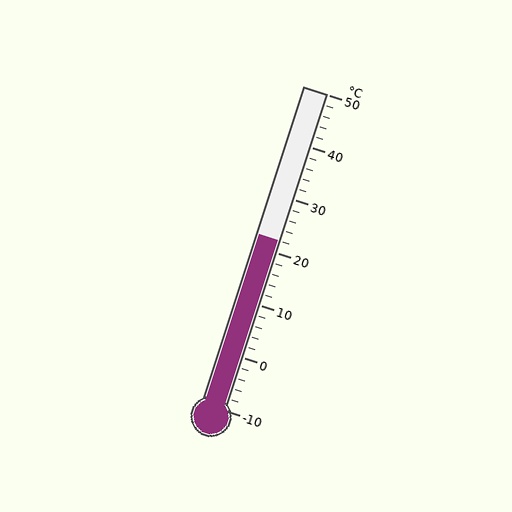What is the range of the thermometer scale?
The thermometer scale ranges from -10°C to 50°C.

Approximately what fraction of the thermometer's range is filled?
The thermometer is filled to approximately 55% of its range.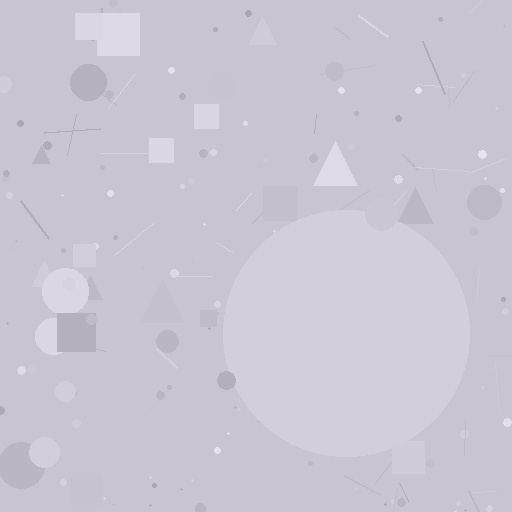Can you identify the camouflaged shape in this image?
The camouflaged shape is a circle.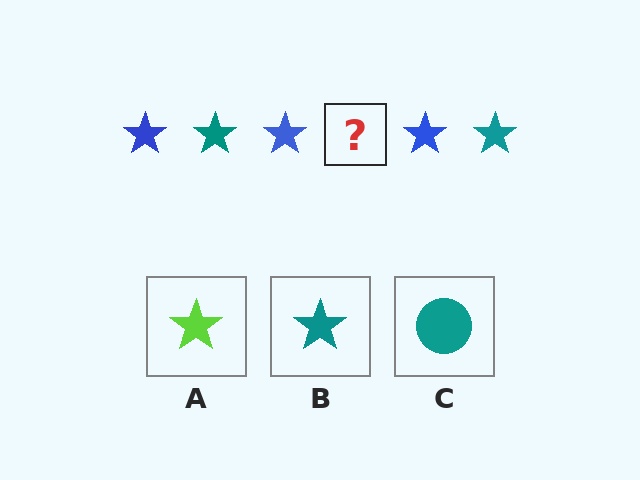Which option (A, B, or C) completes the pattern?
B.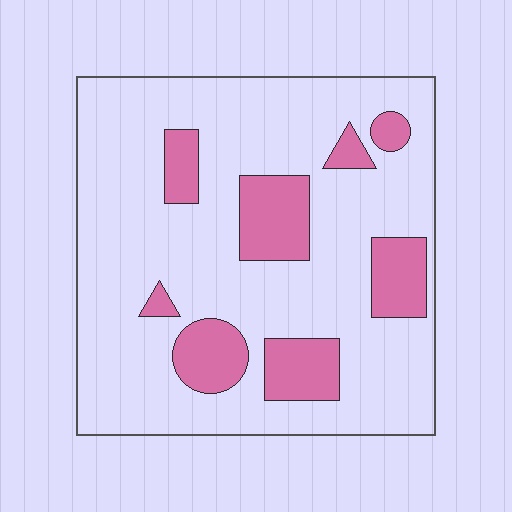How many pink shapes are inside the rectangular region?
8.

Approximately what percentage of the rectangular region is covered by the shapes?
Approximately 20%.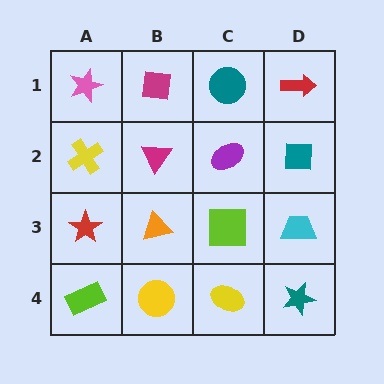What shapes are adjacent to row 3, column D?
A teal square (row 2, column D), a teal star (row 4, column D), a lime square (row 3, column C).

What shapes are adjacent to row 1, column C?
A purple ellipse (row 2, column C), a magenta square (row 1, column B), a red arrow (row 1, column D).